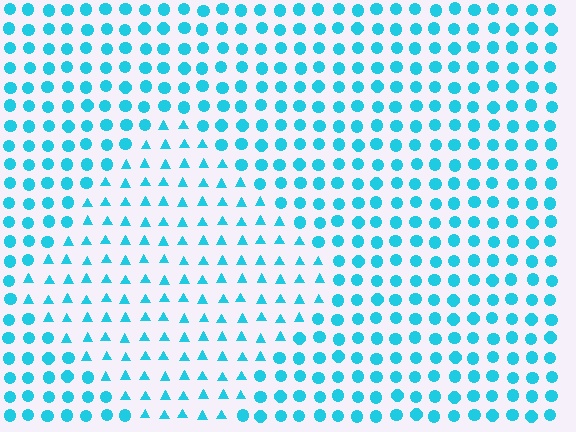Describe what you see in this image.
The image is filled with small cyan elements arranged in a uniform grid. A diamond-shaped region contains triangles, while the surrounding area contains circles. The boundary is defined purely by the change in element shape.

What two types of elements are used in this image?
The image uses triangles inside the diamond region and circles outside it.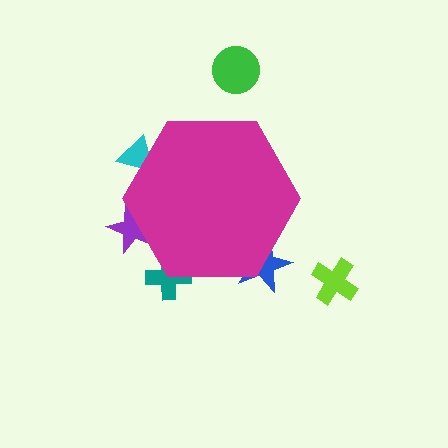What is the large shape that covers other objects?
A magenta hexagon.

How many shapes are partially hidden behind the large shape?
4 shapes are partially hidden.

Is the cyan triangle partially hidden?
Yes, the cyan triangle is partially hidden behind the magenta hexagon.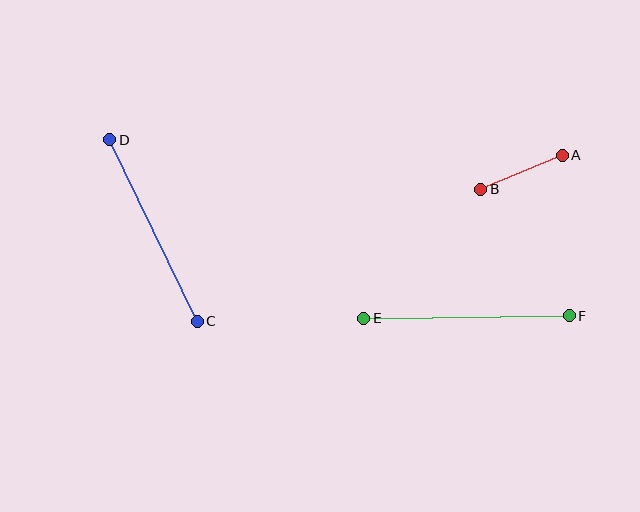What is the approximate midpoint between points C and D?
The midpoint is at approximately (153, 230) pixels.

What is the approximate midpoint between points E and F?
The midpoint is at approximately (467, 317) pixels.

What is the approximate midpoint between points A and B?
The midpoint is at approximately (521, 172) pixels.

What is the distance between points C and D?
The distance is approximately 201 pixels.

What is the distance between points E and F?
The distance is approximately 205 pixels.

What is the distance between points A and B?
The distance is approximately 88 pixels.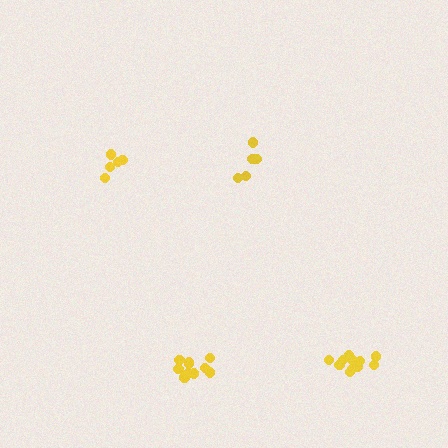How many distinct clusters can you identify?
There are 4 distinct clusters.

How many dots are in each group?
Group 1: 5 dots, Group 2: 5 dots, Group 3: 11 dots, Group 4: 11 dots (32 total).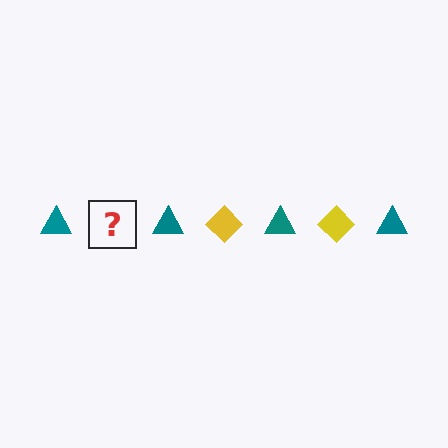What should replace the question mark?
The question mark should be replaced with a yellow diamond.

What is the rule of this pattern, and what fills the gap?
The rule is that the pattern alternates between teal triangle and yellow diamond. The gap should be filled with a yellow diamond.